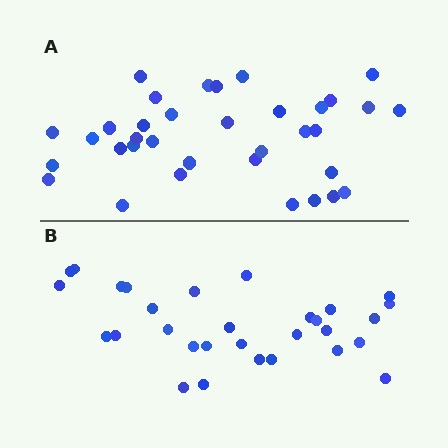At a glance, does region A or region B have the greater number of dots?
Region A (the top region) has more dots.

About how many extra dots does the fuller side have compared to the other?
Region A has about 5 more dots than region B.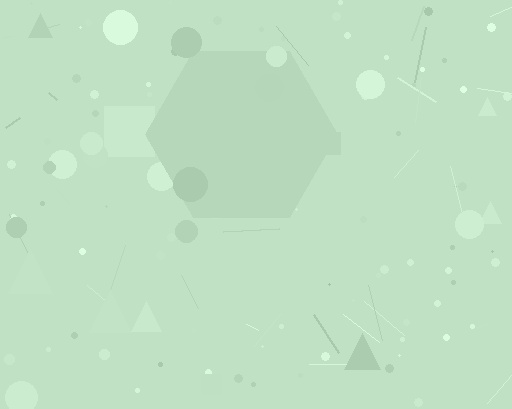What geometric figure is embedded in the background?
A hexagon is embedded in the background.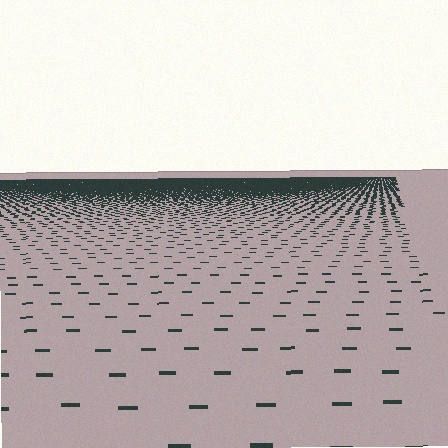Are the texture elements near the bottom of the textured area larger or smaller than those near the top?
Larger. Near the bottom, elements are closer to the viewer and appear at a bigger on-screen size.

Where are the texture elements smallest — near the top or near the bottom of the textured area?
Near the top.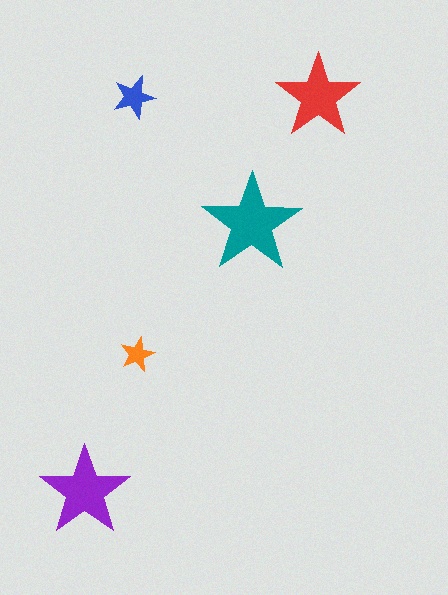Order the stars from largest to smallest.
the teal one, the purple one, the red one, the blue one, the orange one.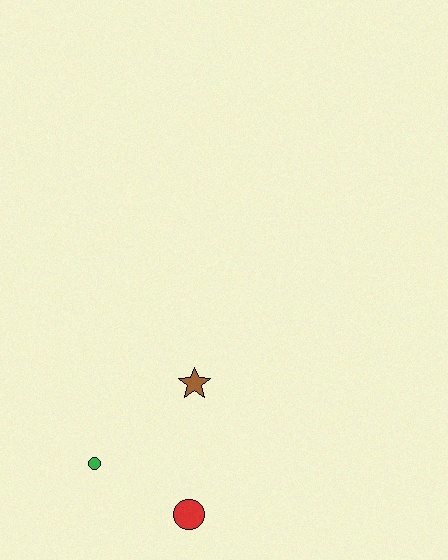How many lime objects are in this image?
There are no lime objects.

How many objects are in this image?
There are 3 objects.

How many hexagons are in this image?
There are no hexagons.